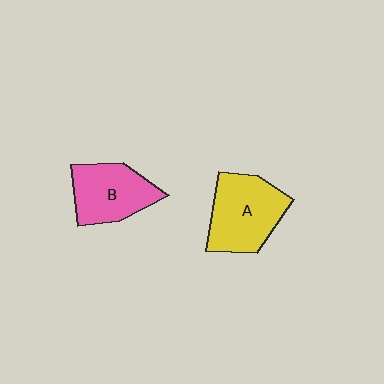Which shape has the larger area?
Shape A (yellow).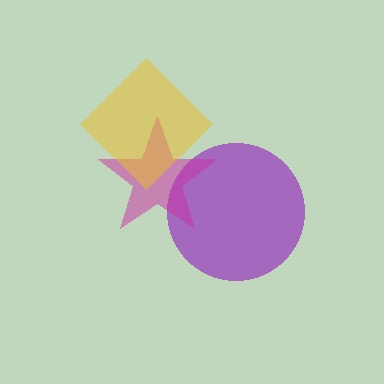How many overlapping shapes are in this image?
There are 3 overlapping shapes in the image.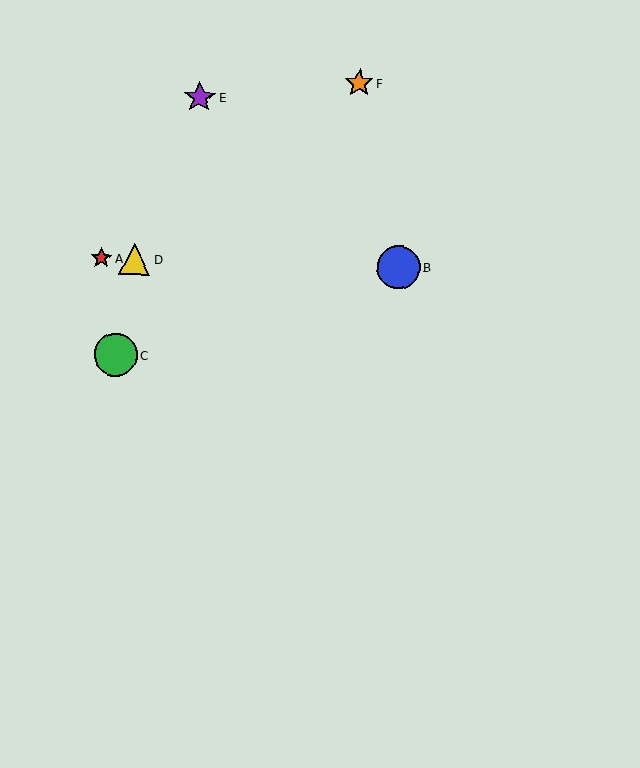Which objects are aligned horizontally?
Objects A, B, D are aligned horizontally.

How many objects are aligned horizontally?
3 objects (A, B, D) are aligned horizontally.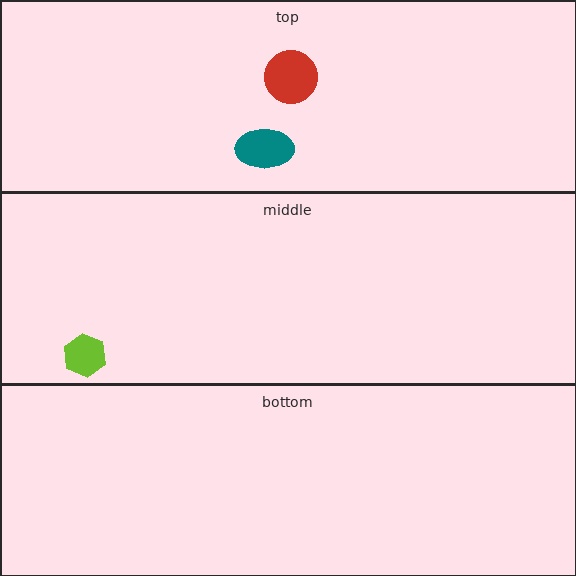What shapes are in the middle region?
The lime hexagon.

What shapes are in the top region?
The red circle, the teal ellipse.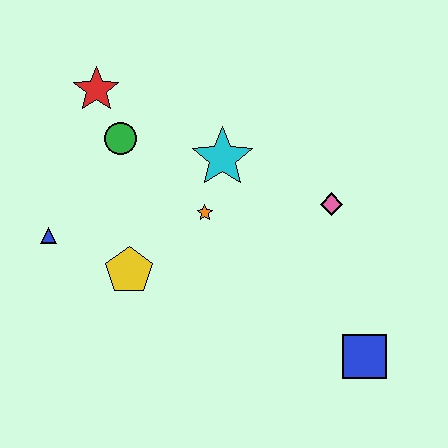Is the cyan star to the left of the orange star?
No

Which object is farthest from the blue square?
The red star is farthest from the blue square.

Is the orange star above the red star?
No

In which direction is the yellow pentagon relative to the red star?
The yellow pentagon is below the red star.